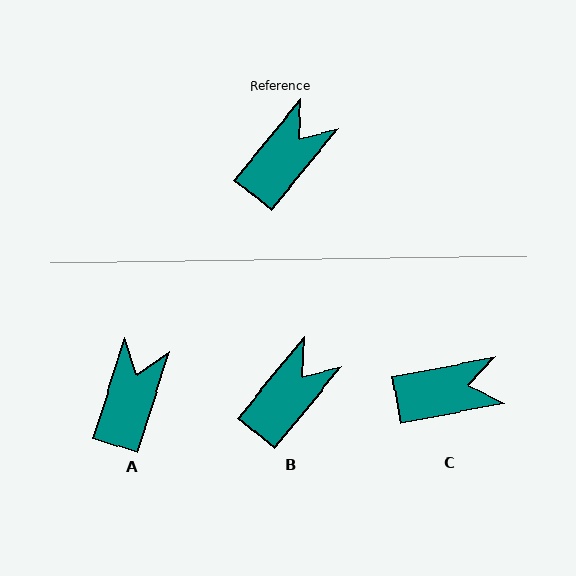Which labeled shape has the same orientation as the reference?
B.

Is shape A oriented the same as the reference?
No, it is off by about 22 degrees.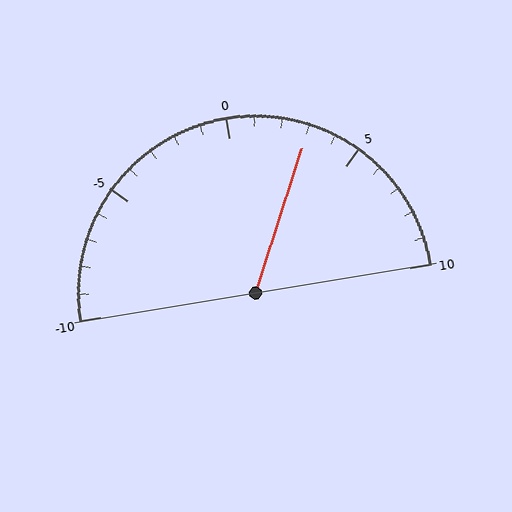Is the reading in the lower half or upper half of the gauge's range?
The reading is in the upper half of the range (-10 to 10).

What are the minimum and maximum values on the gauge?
The gauge ranges from -10 to 10.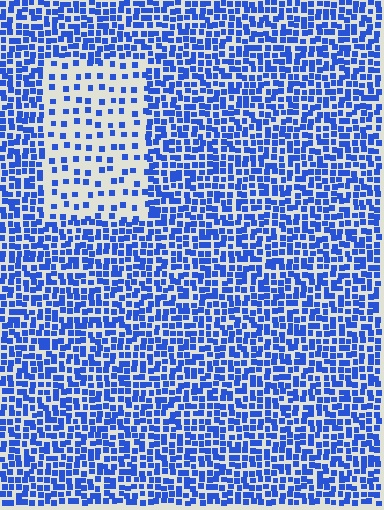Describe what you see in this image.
The image contains small blue elements arranged at two different densities. A rectangle-shaped region is visible where the elements are less densely packed than the surrounding area.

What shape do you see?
I see a rectangle.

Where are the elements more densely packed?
The elements are more densely packed outside the rectangle boundary.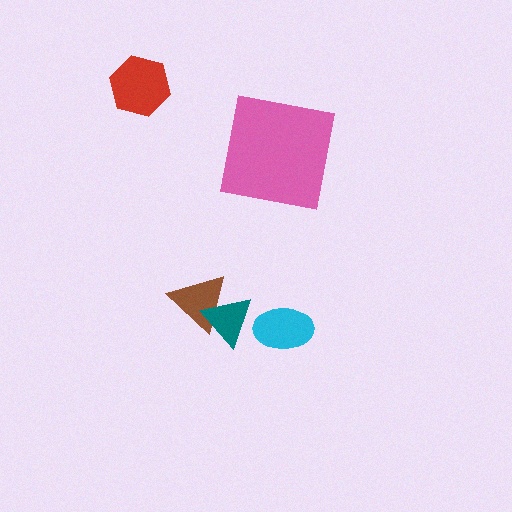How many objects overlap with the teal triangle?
1 object overlaps with the teal triangle.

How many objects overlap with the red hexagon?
0 objects overlap with the red hexagon.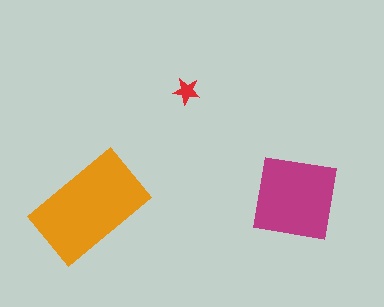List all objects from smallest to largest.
The red star, the magenta square, the orange rectangle.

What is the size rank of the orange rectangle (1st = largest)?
1st.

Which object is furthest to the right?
The magenta square is rightmost.